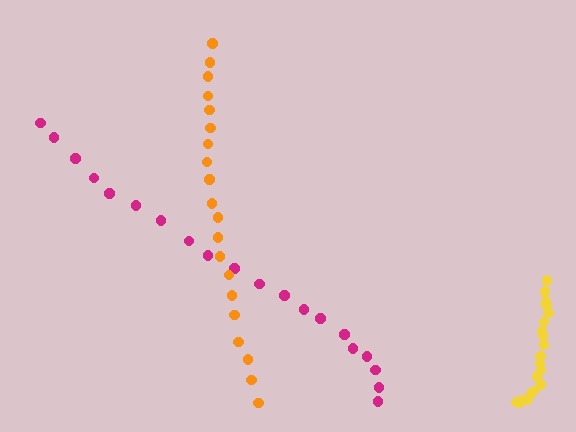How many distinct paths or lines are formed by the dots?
There are 3 distinct paths.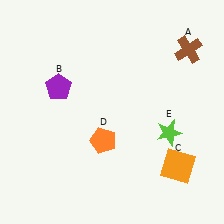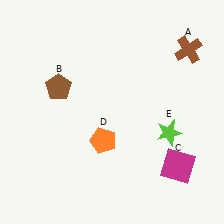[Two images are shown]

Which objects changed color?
B changed from purple to brown. C changed from orange to magenta.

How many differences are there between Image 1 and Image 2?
There are 2 differences between the two images.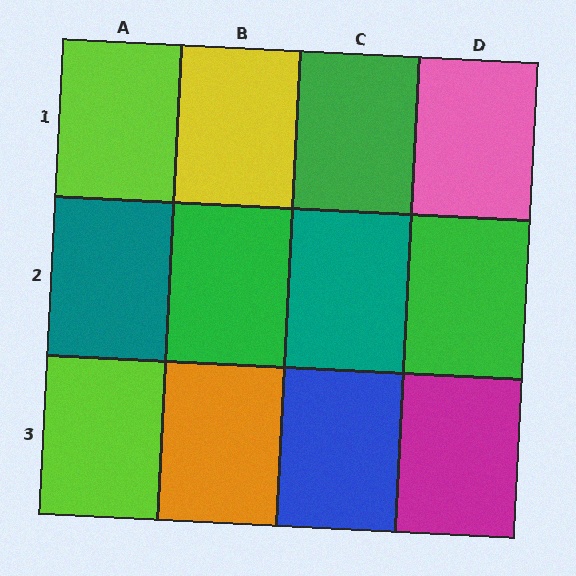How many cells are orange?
1 cell is orange.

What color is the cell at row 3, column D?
Magenta.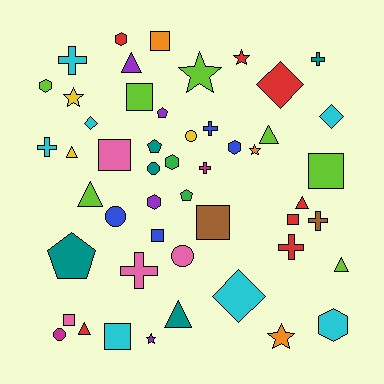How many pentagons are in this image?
There are 4 pentagons.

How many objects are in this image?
There are 50 objects.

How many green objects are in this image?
There are 2 green objects.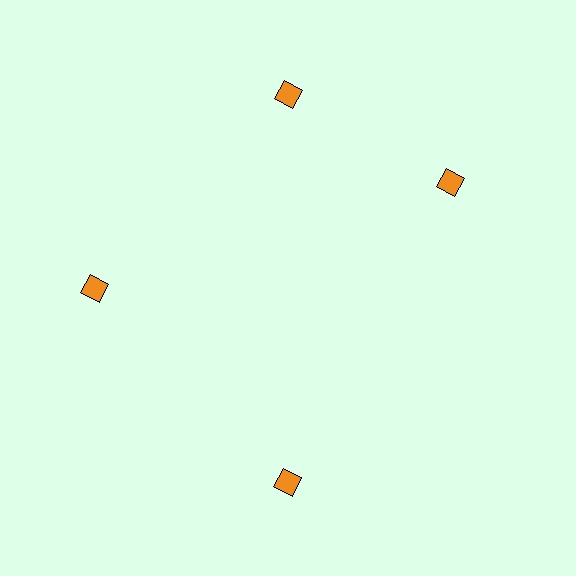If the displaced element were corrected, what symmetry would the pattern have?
It would have 4-fold rotational symmetry — the pattern would map onto itself every 90 degrees.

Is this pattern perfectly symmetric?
No. The 4 orange diamonds are arranged in a ring, but one element near the 3 o'clock position is rotated out of alignment along the ring, breaking the 4-fold rotational symmetry.